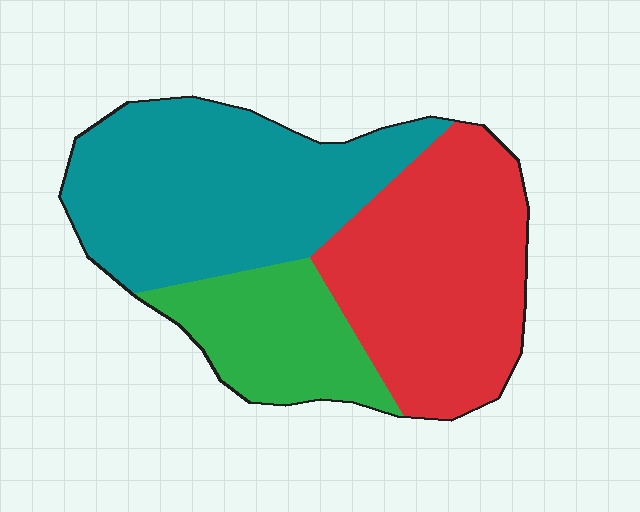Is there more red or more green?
Red.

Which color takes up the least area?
Green, at roughly 20%.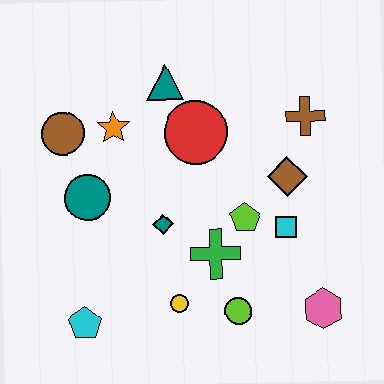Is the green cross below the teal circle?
Yes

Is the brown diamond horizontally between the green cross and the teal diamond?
No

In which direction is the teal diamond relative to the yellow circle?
The teal diamond is above the yellow circle.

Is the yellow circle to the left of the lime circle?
Yes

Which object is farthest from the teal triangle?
The pink hexagon is farthest from the teal triangle.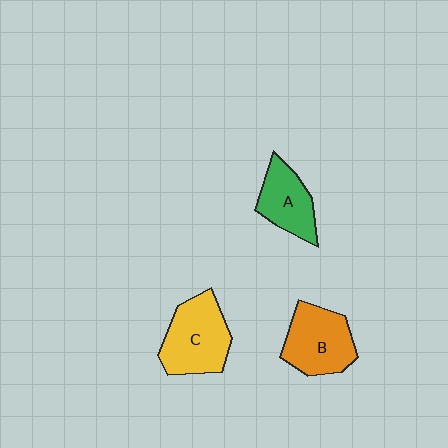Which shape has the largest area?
Shape C (yellow).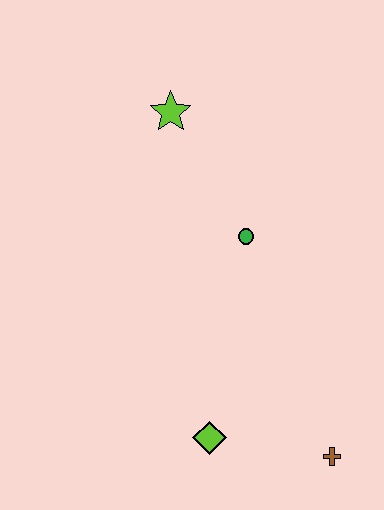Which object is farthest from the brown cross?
The lime star is farthest from the brown cross.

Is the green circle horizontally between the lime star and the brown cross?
Yes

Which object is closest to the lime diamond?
The brown cross is closest to the lime diamond.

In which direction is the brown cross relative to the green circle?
The brown cross is below the green circle.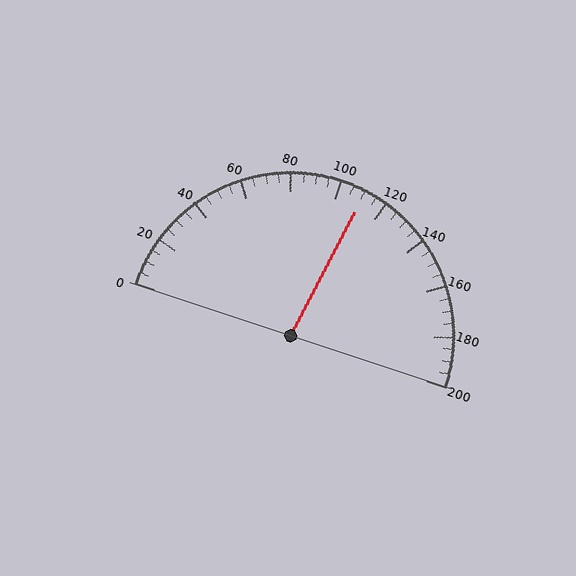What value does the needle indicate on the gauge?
The needle indicates approximately 110.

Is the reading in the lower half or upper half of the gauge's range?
The reading is in the upper half of the range (0 to 200).